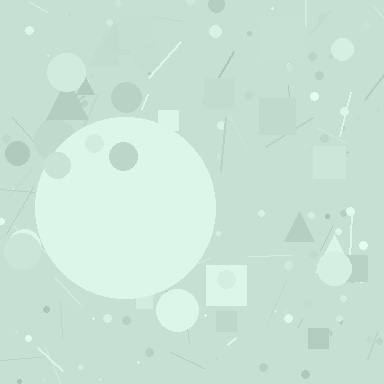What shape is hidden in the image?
A circle is hidden in the image.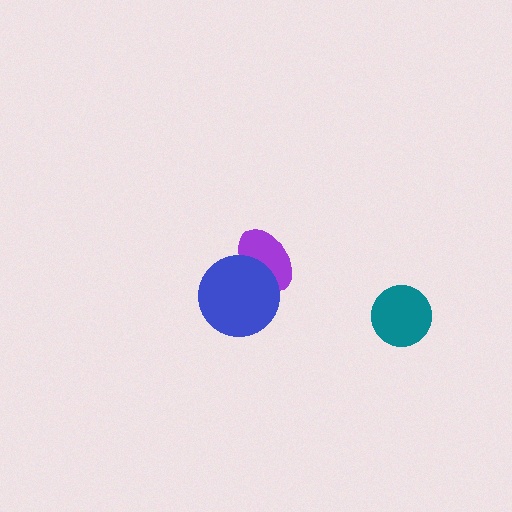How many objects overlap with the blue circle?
1 object overlaps with the blue circle.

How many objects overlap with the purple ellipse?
1 object overlaps with the purple ellipse.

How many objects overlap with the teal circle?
0 objects overlap with the teal circle.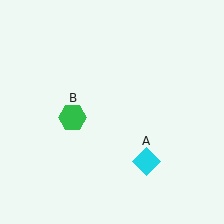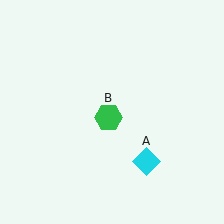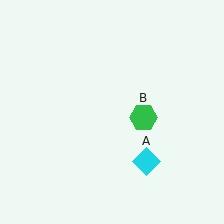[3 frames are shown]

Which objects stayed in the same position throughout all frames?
Cyan diamond (object A) remained stationary.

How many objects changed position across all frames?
1 object changed position: green hexagon (object B).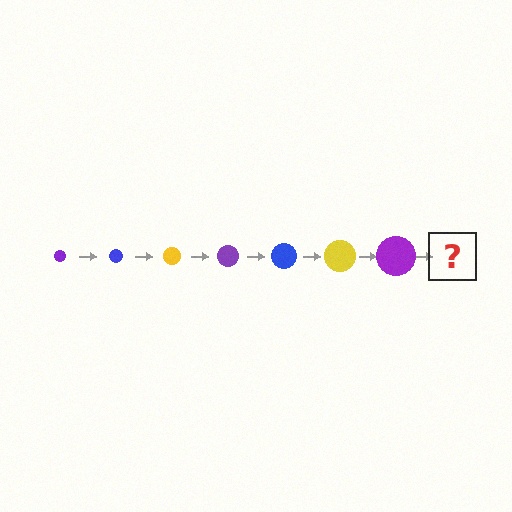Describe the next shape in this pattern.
It should be a blue circle, larger than the previous one.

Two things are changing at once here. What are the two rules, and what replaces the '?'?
The two rules are that the circle grows larger each step and the color cycles through purple, blue, and yellow. The '?' should be a blue circle, larger than the previous one.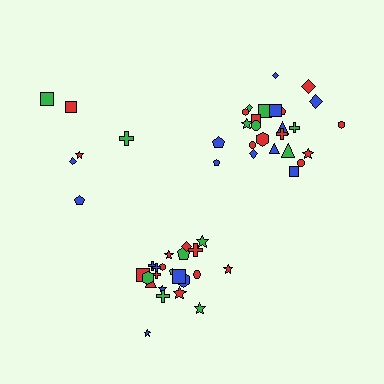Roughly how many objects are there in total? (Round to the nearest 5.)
Roughly 55 objects in total.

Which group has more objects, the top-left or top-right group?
The top-right group.